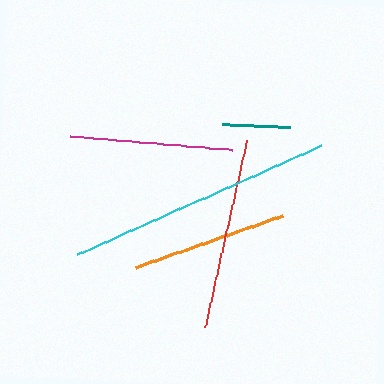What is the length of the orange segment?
The orange segment is approximately 156 pixels long.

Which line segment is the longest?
The cyan line is the longest at approximately 267 pixels.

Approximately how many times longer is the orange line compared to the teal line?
The orange line is approximately 2.3 times the length of the teal line.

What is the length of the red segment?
The red segment is approximately 191 pixels long.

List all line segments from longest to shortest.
From longest to shortest: cyan, red, magenta, orange, teal.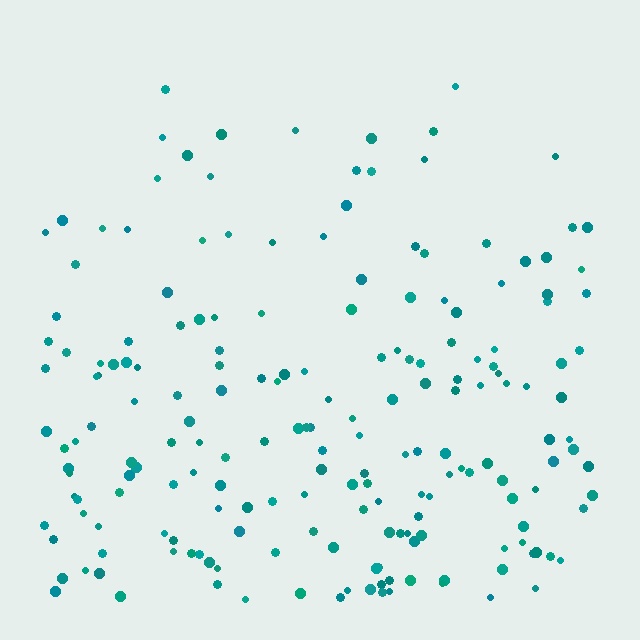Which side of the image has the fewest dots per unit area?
The top.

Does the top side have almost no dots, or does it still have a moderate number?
Still a moderate number, just noticeably fewer than the bottom.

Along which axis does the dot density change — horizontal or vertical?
Vertical.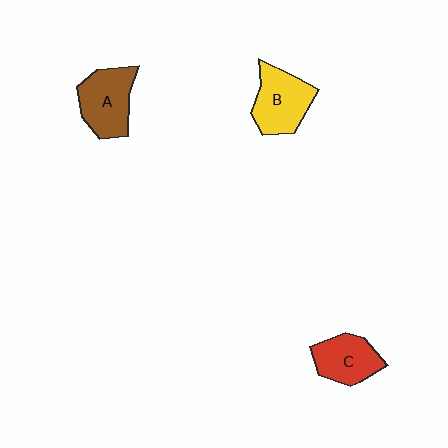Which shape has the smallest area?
Shape C (red).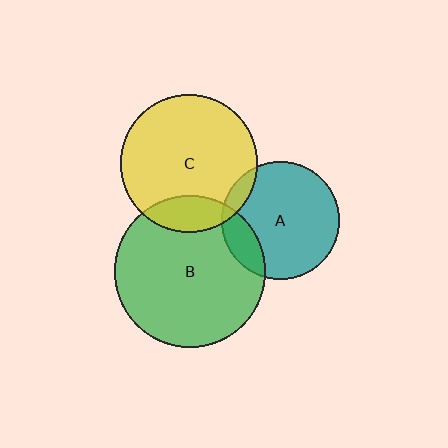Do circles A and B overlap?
Yes.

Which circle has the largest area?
Circle B (green).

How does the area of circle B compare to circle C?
Approximately 1.2 times.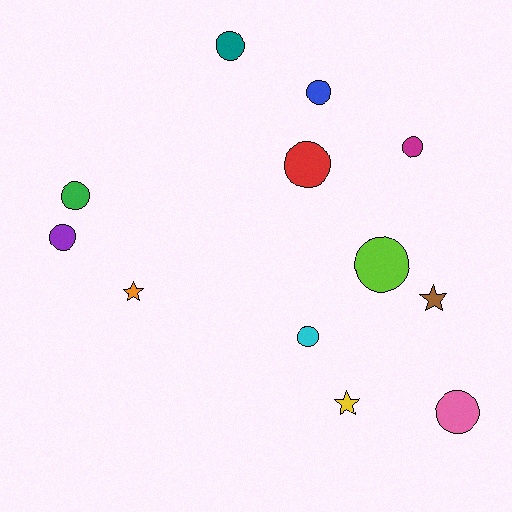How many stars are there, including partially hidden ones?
There are 3 stars.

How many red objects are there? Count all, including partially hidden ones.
There is 1 red object.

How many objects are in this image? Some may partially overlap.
There are 12 objects.